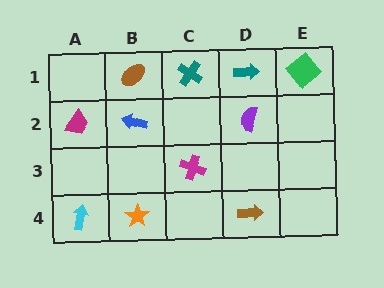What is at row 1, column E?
A green diamond.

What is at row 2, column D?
A purple semicircle.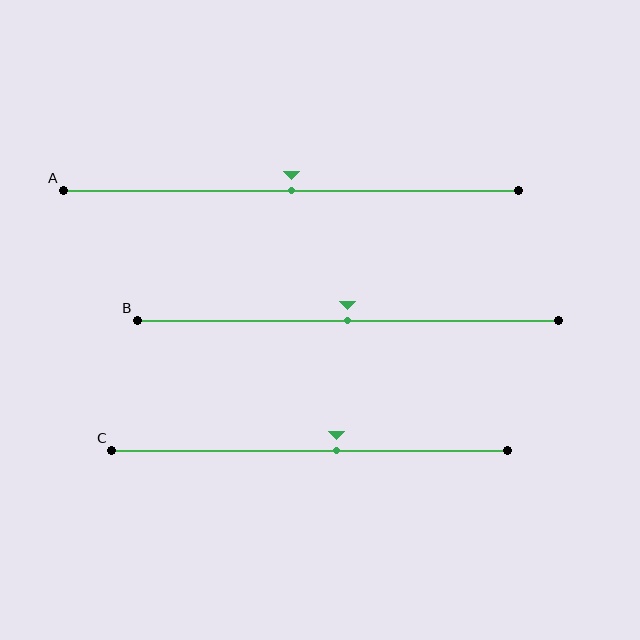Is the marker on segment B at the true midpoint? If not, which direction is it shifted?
Yes, the marker on segment B is at the true midpoint.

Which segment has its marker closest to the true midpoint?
Segment A has its marker closest to the true midpoint.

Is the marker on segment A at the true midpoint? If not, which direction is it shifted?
Yes, the marker on segment A is at the true midpoint.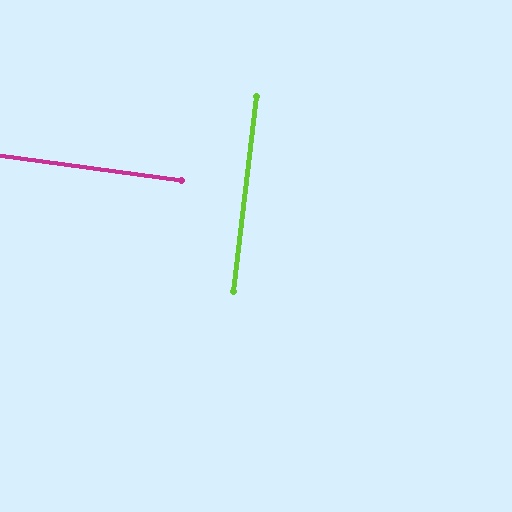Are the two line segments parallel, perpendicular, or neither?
Perpendicular — they meet at approximately 89°.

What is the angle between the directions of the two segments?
Approximately 89 degrees.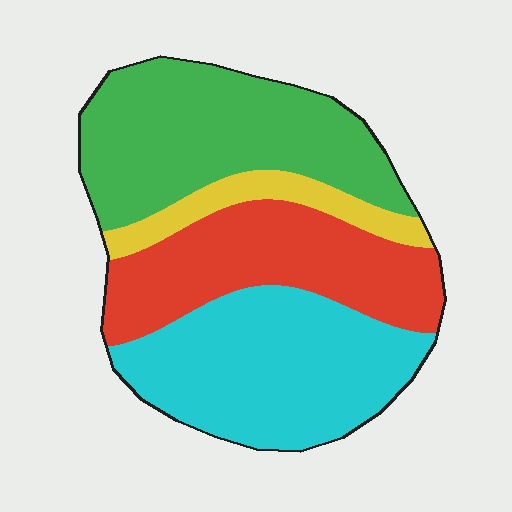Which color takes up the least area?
Yellow, at roughly 10%.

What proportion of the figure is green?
Green covers around 30% of the figure.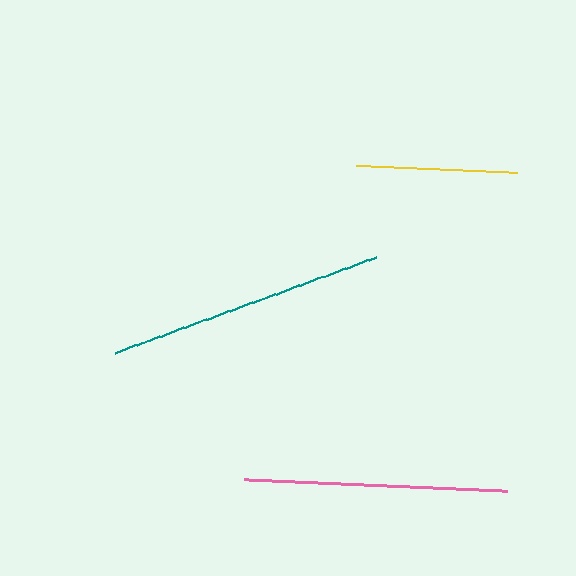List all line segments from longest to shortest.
From longest to shortest: teal, pink, yellow.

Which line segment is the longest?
The teal line is the longest at approximately 278 pixels.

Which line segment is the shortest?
The yellow line is the shortest at approximately 161 pixels.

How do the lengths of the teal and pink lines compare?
The teal and pink lines are approximately the same length.